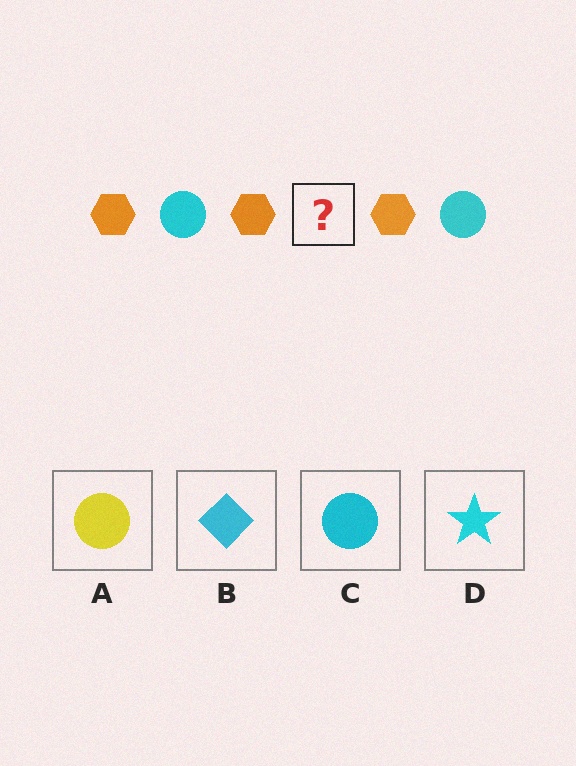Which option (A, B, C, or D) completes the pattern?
C.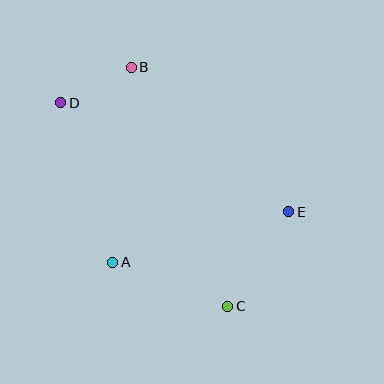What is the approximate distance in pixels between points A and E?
The distance between A and E is approximately 183 pixels.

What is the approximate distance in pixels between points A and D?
The distance between A and D is approximately 168 pixels.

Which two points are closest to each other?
Points B and D are closest to each other.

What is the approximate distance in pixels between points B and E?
The distance between B and E is approximately 213 pixels.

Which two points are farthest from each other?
Points C and D are farthest from each other.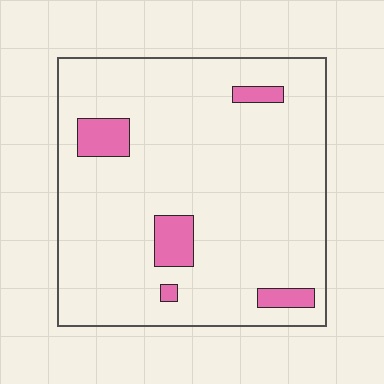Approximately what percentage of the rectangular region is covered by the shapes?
Approximately 10%.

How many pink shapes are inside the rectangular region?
5.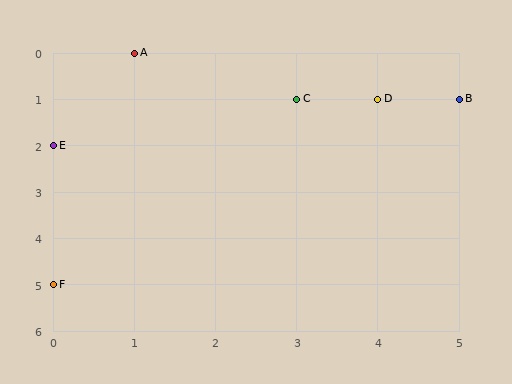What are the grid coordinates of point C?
Point C is at grid coordinates (3, 1).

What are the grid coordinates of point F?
Point F is at grid coordinates (0, 5).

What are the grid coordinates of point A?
Point A is at grid coordinates (1, 0).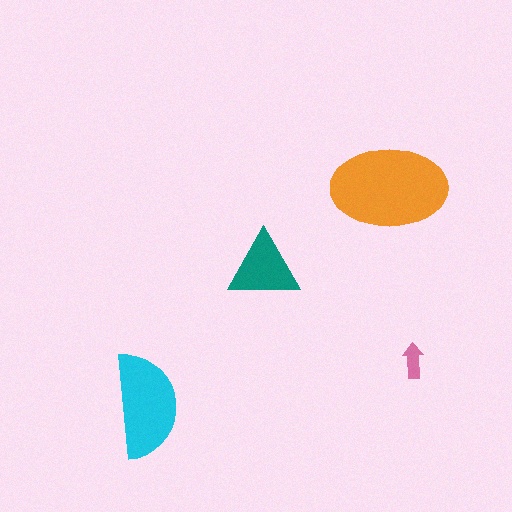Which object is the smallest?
The pink arrow.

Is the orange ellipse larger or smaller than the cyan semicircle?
Larger.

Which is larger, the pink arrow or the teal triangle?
The teal triangle.